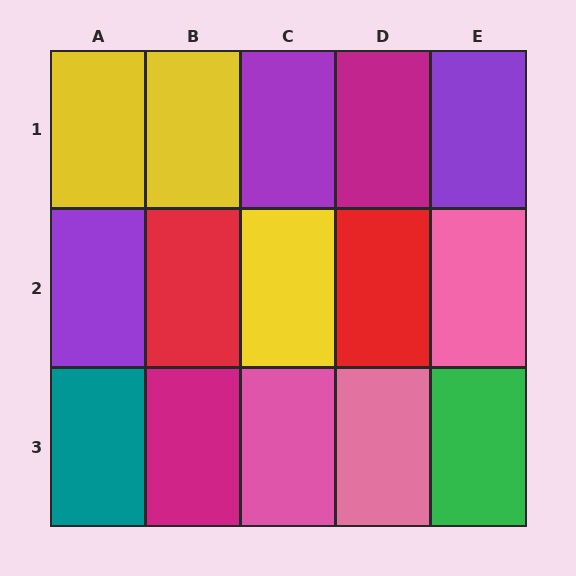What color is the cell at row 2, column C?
Yellow.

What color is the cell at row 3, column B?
Magenta.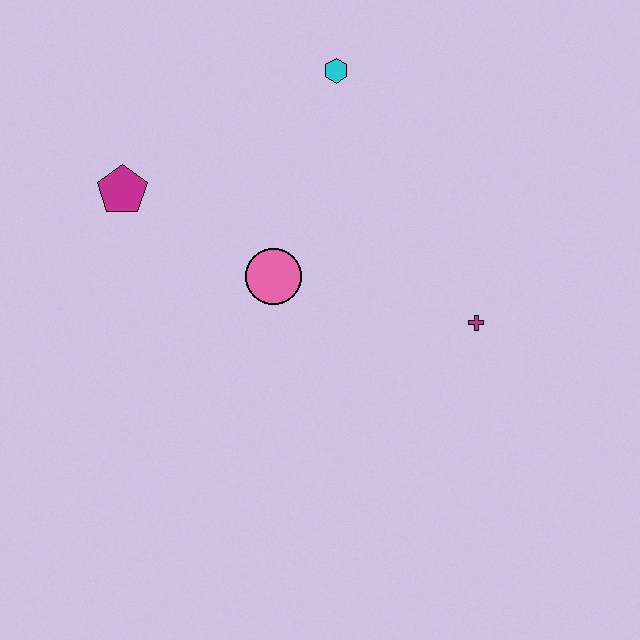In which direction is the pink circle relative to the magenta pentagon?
The pink circle is to the right of the magenta pentagon.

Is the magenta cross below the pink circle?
Yes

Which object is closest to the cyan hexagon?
The pink circle is closest to the cyan hexagon.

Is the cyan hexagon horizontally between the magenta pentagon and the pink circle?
No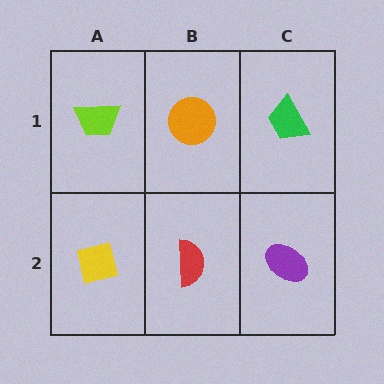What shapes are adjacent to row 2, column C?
A green trapezoid (row 1, column C), a red semicircle (row 2, column B).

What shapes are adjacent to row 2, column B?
An orange circle (row 1, column B), a yellow square (row 2, column A), a purple ellipse (row 2, column C).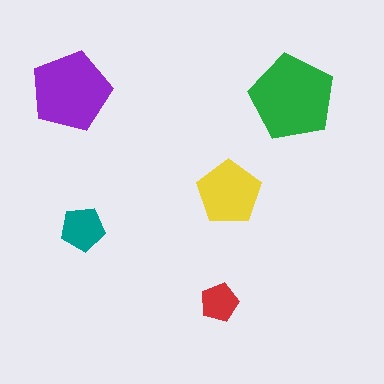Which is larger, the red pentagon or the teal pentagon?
The teal one.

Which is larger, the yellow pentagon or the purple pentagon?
The purple one.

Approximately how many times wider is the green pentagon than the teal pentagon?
About 2 times wider.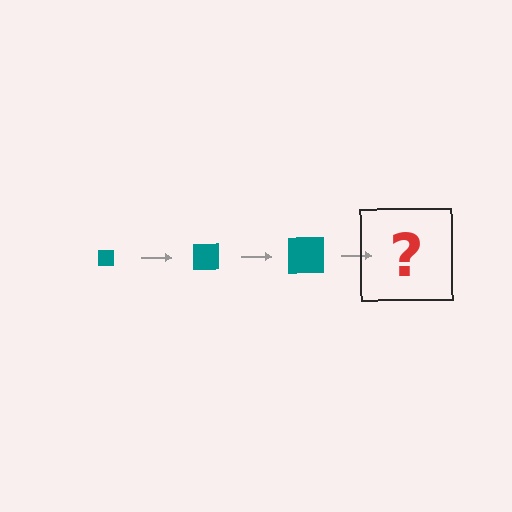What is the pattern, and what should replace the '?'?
The pattern is that the square gets progressively larger each step. The '?' should be a teal square, larger than the previous one.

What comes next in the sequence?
The next element should be a teal square, larger than the previous one.